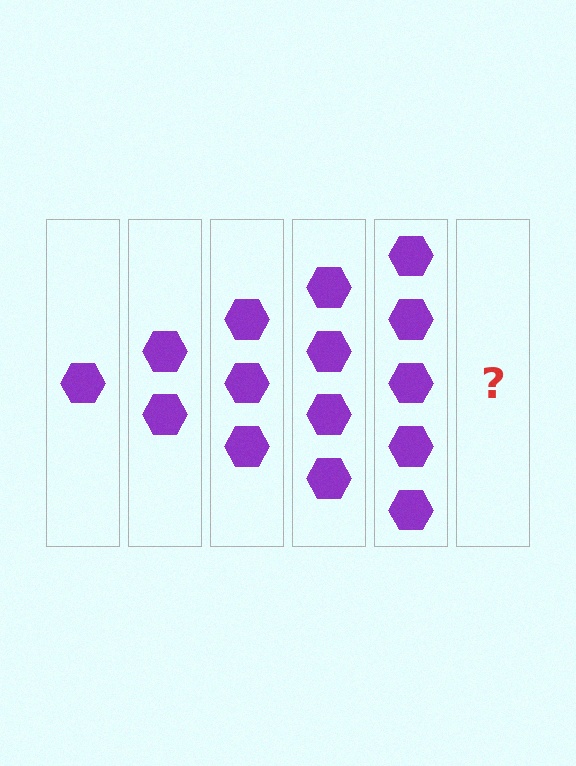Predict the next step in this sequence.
The next step is 6 hexagons.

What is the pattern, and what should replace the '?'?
The pattern is that each step adds one more hexagon. The '?' should be 6 hexagons.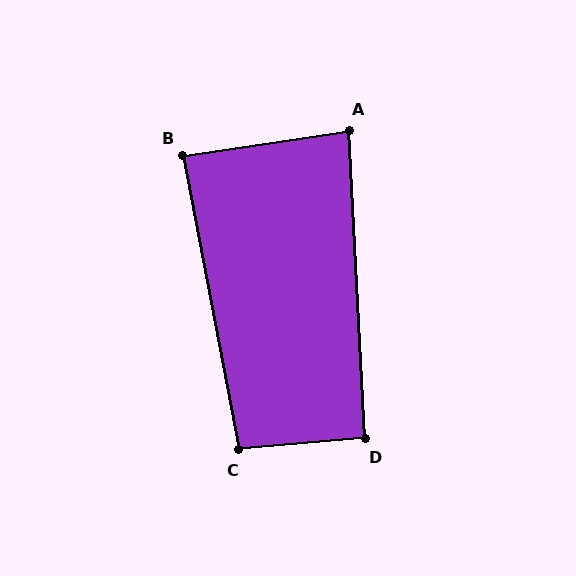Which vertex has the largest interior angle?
C, at approximately 96 degrees.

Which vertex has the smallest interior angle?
A, at approximately 84 degrees.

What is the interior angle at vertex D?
Approximately 92 degrees (approximately right).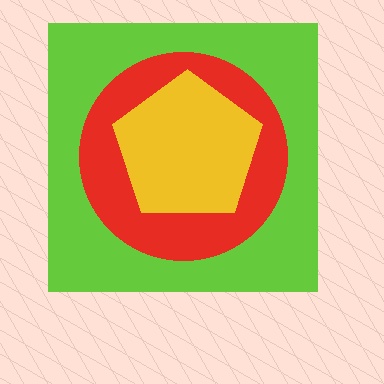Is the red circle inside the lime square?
Yes.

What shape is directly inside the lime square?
The red circle.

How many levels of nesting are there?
3.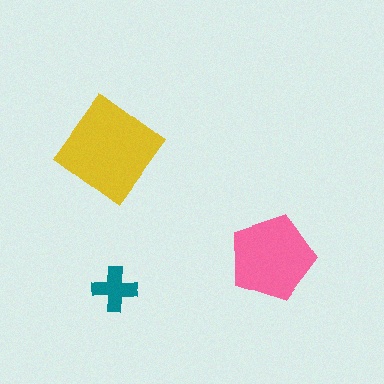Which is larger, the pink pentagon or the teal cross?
The pink pentagon.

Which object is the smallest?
The teal cross.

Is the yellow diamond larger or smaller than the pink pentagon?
Larger.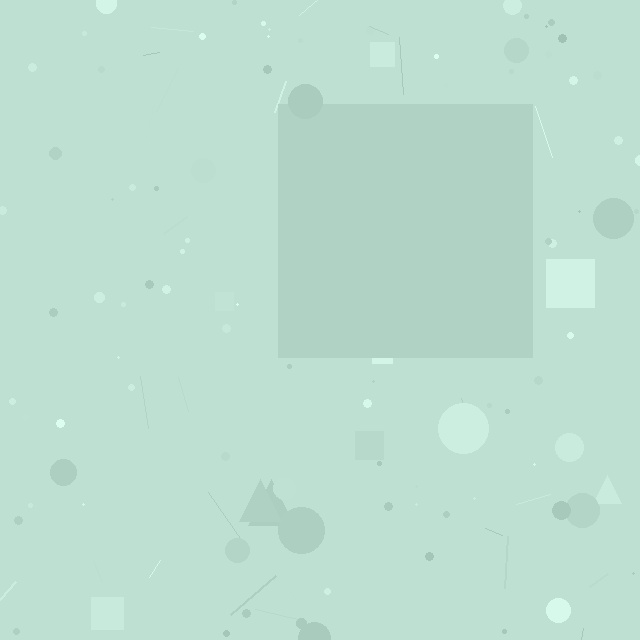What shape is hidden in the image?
A square is hidden in the image.